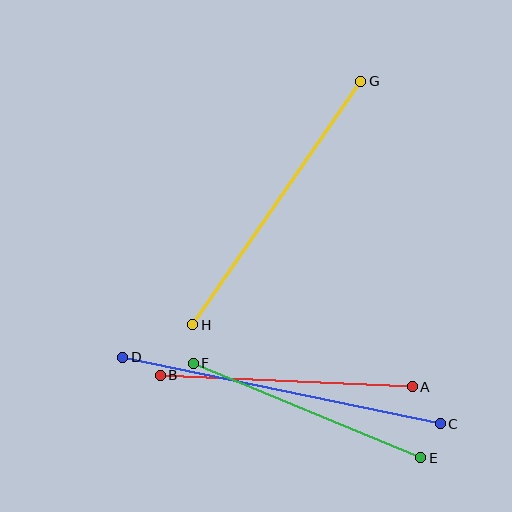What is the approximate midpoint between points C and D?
The midpoint is at approximately (282, 390) pixels.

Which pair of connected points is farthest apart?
Points C and D are farthest apart.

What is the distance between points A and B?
The distance is approximately 252 pixels.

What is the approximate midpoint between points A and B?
The midpoint is at approximately (286, 381) pixels.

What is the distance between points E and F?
The distance is approximately 246 pixels.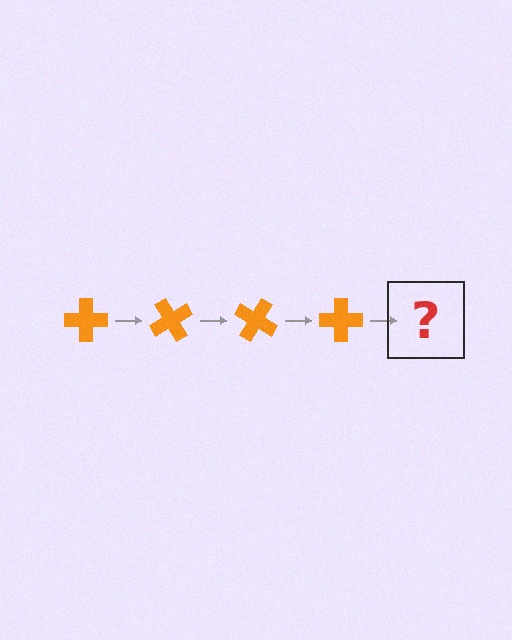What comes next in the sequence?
The next element should be an orange cross rotated 240 degrees.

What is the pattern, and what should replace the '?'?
The pattern is that the cross rotates 60 degrees each step. The '?' should be an orange cross rotated 240 degrees.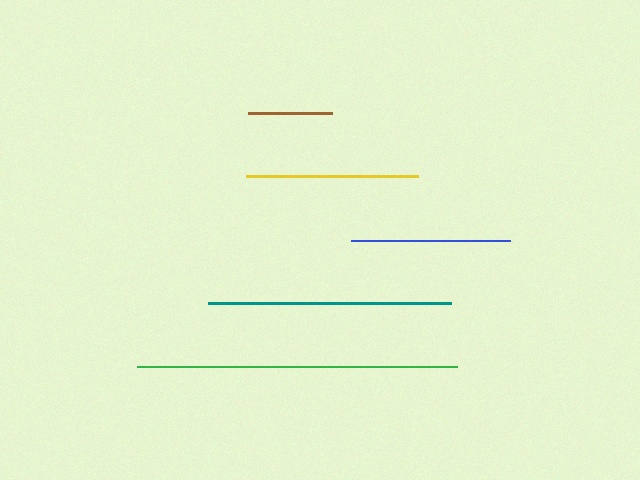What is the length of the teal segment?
The teal segment is approximately 243 pixels long.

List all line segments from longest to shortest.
From longest to shortest: green, teal, yellow, blue, brown.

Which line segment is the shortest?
The brown line is the shortest at approximately 84 pixels.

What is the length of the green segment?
The green segment is approximately 320 pixels long.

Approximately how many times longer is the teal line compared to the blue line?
The teal line is approximately 1.5 times the length of the blue line.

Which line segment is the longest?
The green line is the longest at approximately 320 pixels.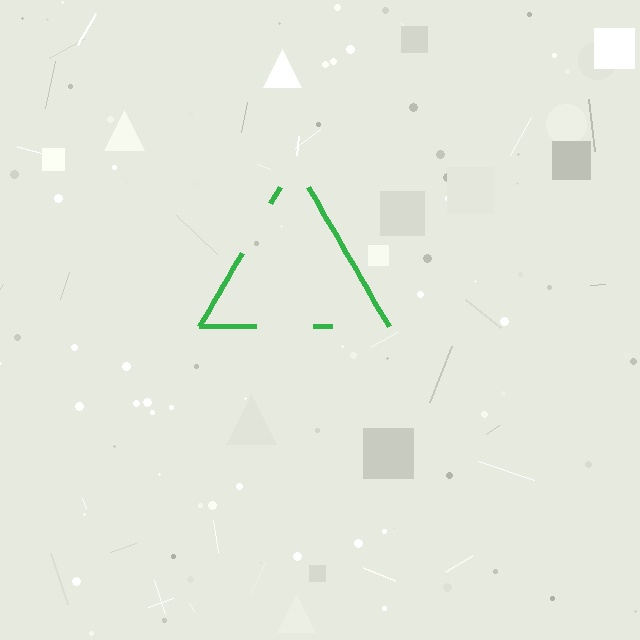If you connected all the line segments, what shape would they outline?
They would outline a triangle.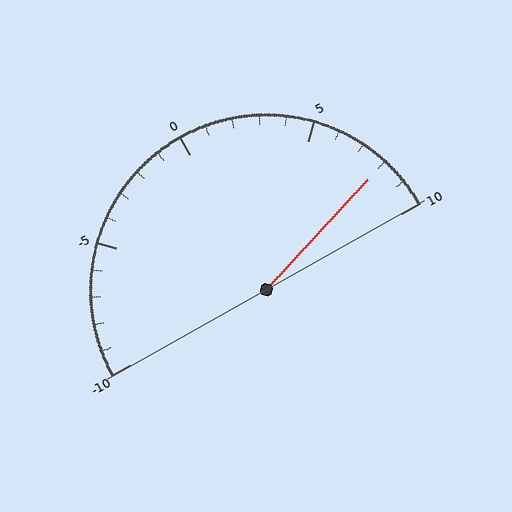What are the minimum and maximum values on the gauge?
The gauge ranges from -10 to 10.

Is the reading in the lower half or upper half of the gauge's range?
The reading is in the upper half of the range (-10 to 10).